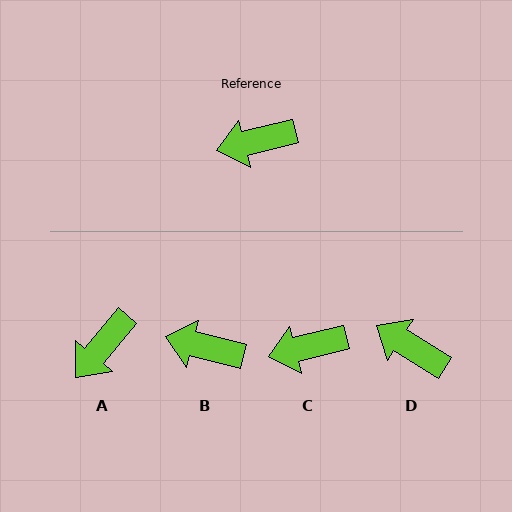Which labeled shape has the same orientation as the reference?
C.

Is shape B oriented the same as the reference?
No, it is off by about 28 degrees.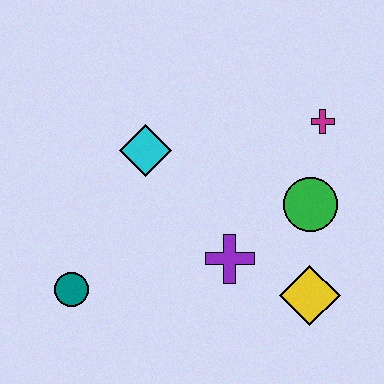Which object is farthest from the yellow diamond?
The teal circle is farthest from the yellow diamond.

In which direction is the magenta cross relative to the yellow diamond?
The magenta cross is above the yellow diamond.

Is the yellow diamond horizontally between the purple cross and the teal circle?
No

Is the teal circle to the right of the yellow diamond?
No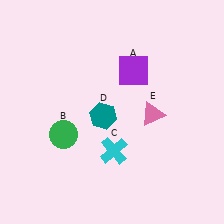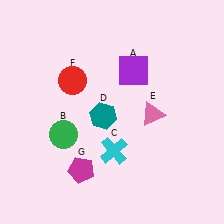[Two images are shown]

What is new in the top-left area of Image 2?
A red circle (F) was added in the top-left area of Image 2.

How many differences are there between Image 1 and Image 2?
There are 2 differences between the two images.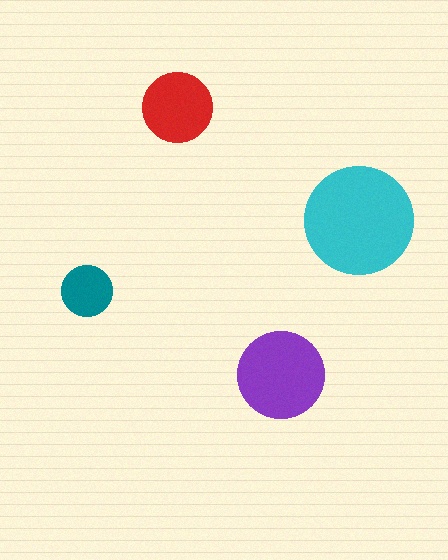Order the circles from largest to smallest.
the cyan one, the purple one, the red one, the teal one.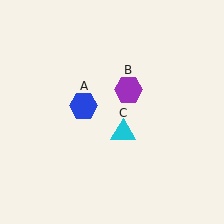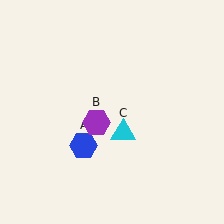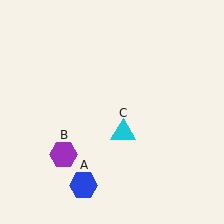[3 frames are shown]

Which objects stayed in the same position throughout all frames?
Cyan triangle (object C) remained stationary.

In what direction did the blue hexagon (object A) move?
The blue hexagon (object A) moved down.